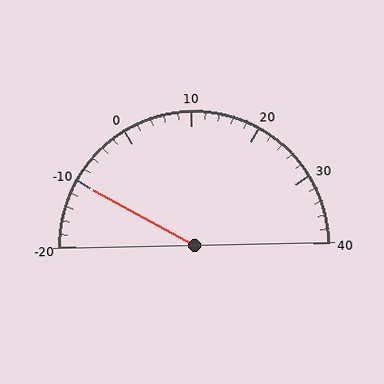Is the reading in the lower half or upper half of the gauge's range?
The reading is in the lower half of the range (-20 to 40).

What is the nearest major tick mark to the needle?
The nearest major tick mark is -10.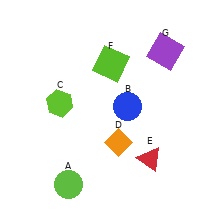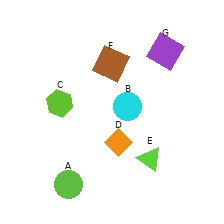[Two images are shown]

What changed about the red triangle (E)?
In Image 1, E is red. In Image 2, it changed to lime.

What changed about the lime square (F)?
In Image 1, F is lime. In Image 2, it changed to brown.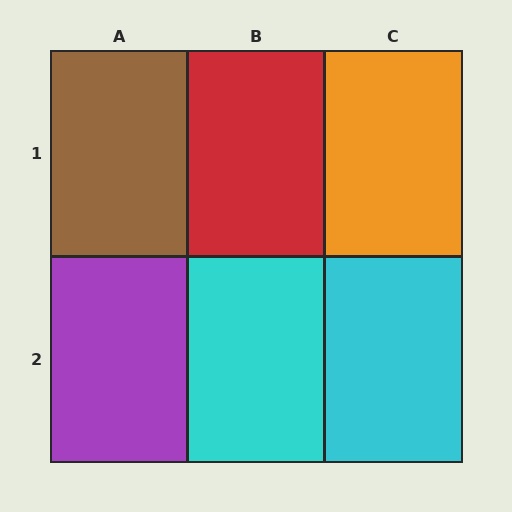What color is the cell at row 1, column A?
Brown.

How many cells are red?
1 cell is red.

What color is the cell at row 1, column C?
Orange.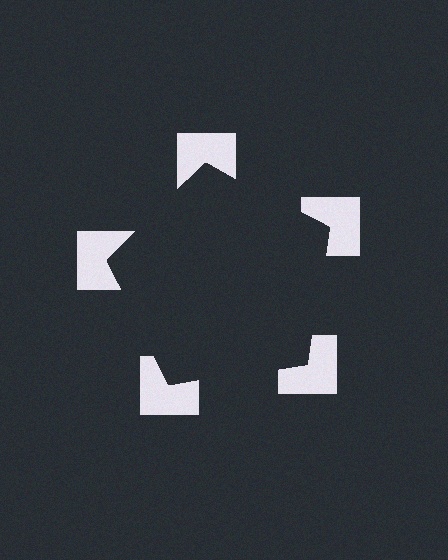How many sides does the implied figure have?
5 sides.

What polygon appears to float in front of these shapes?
An illusory pentagon — its edges are inferred from the aligned wedge cuts in the notched squares, not physically drawn.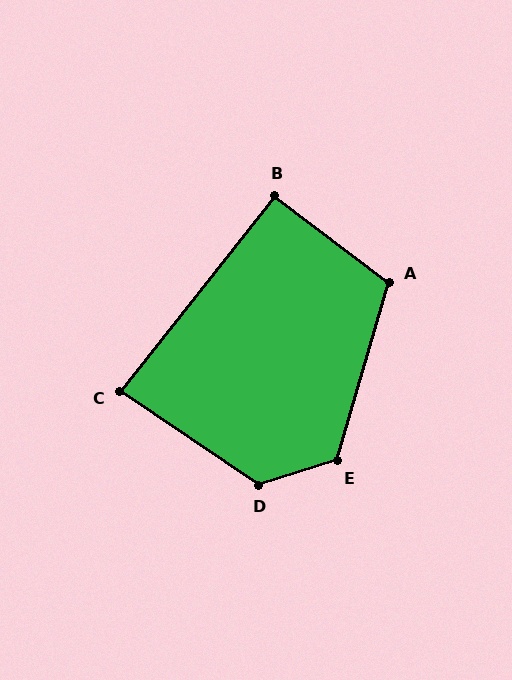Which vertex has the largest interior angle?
D, at approximately 128 degrees.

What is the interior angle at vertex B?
Approximately 91 degrees (approximately right).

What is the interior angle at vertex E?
Approximately 124 degrees (obtuse).